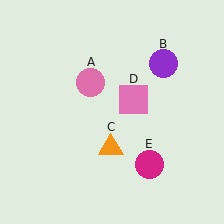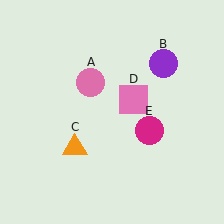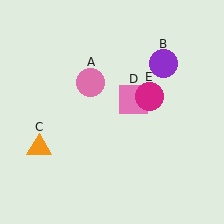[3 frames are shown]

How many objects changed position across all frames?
2 objects changed position: orange triangle (object C), magenta circle (object E).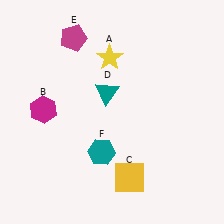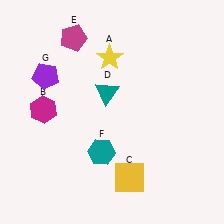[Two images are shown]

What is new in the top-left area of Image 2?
A purple pentagon (G) was added in the top-left area of Image 2.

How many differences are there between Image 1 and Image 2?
There is 1 difference between the two images.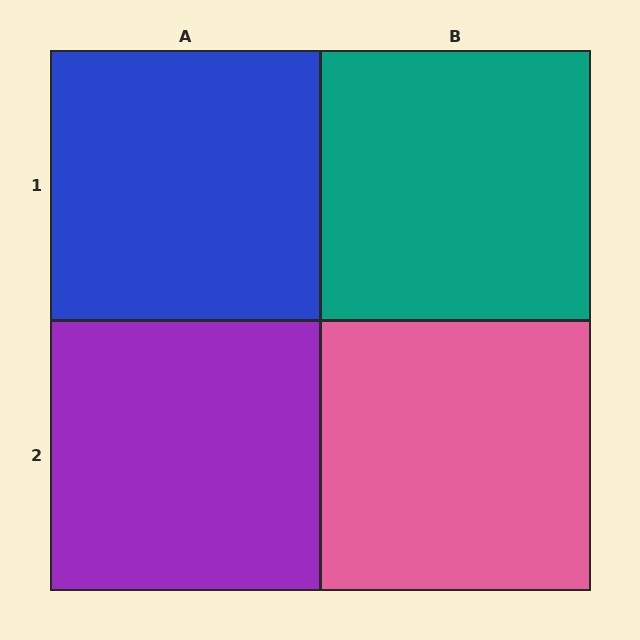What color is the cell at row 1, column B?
Teal.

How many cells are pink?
1 cell is pink.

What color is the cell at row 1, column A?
Blue.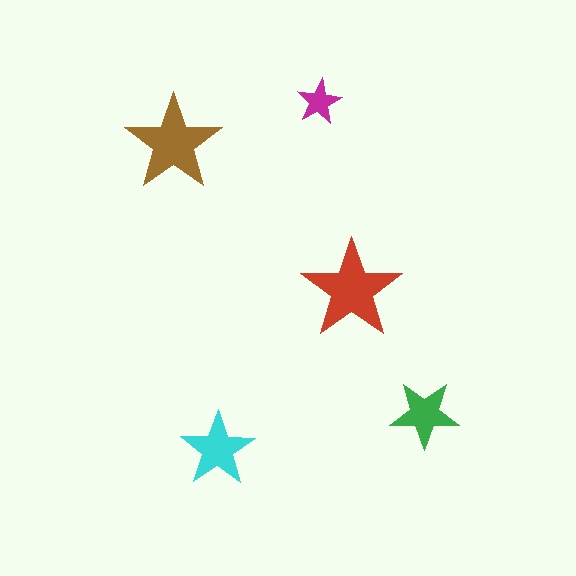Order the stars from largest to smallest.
the red one, the brown one, the cyan one, the green one, the magenta one.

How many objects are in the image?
There are 5 objects in the image.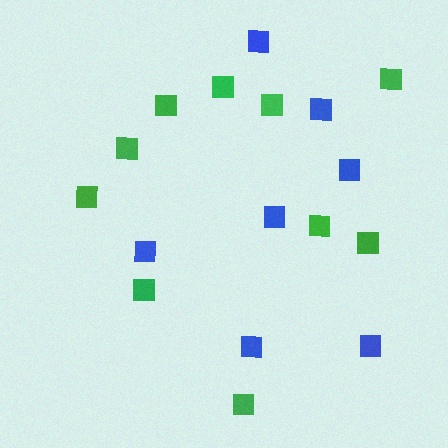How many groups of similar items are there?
There are 2 groups: one group of blue squares (7) and one group of green squares (10).